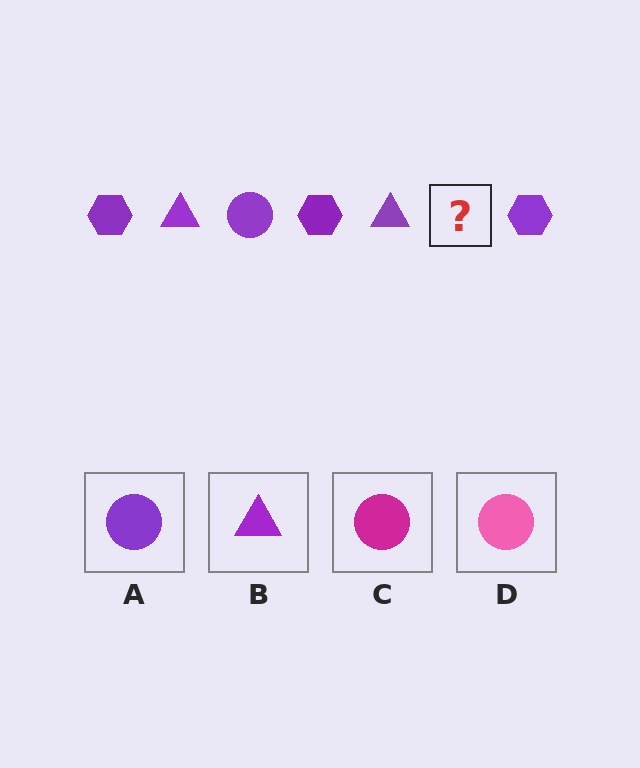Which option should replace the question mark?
Option A.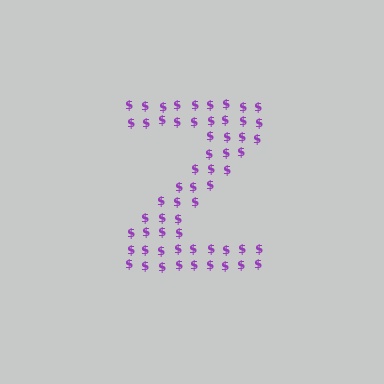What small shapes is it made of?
It is made of small dollar signs.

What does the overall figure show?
The overall figure shows the letter Z.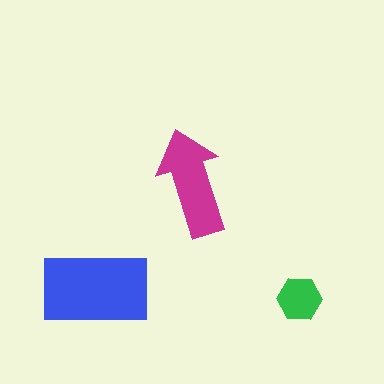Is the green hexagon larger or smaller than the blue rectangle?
Smaller.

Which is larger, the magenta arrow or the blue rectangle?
The blue rectangle.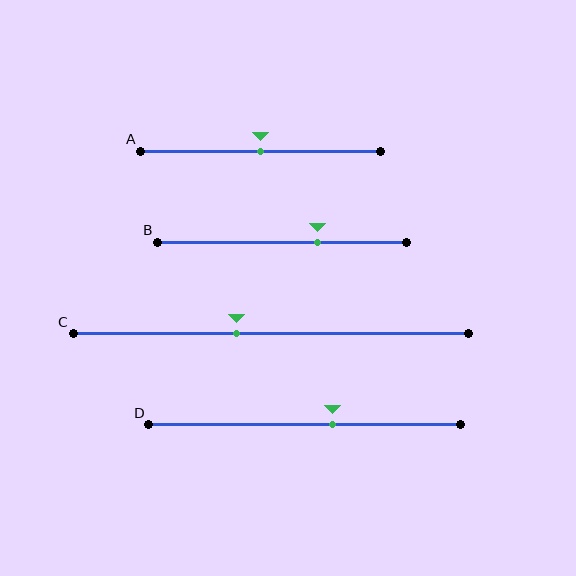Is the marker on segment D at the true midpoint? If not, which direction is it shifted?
No, the marker on segment D is shifted to the right by about 9% of the segment length.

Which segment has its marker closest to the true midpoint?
Segment A has its marker closest to the true midpoint.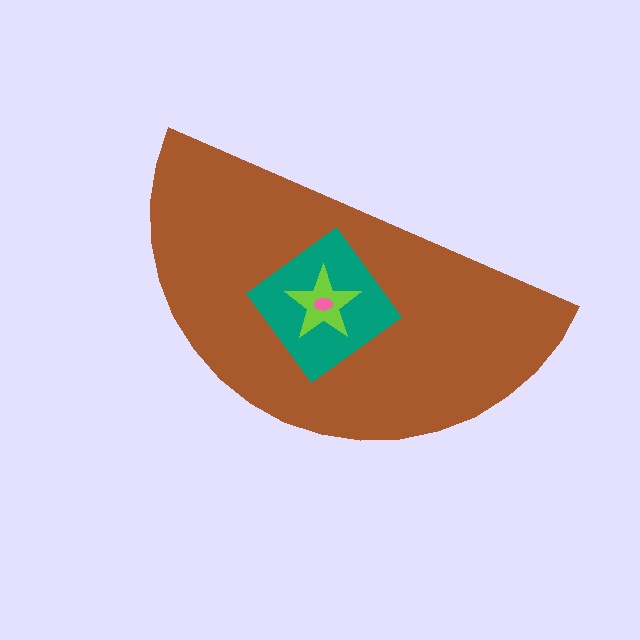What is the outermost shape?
The brown semicircle.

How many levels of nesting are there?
4.